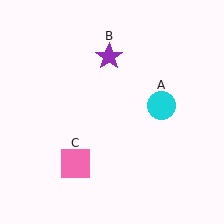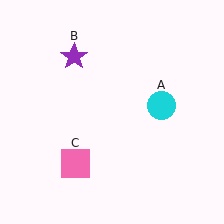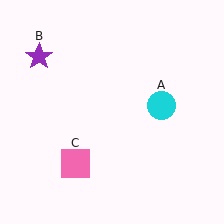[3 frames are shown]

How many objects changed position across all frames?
1 object changed position: purple star (object B).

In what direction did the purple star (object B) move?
The purple star (object B) moved left.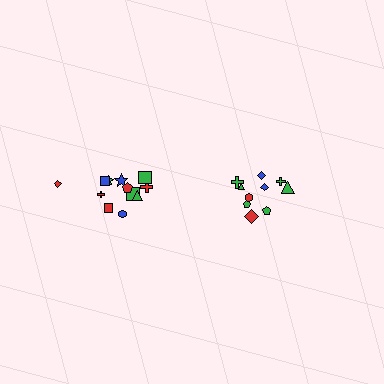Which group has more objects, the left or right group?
The left group.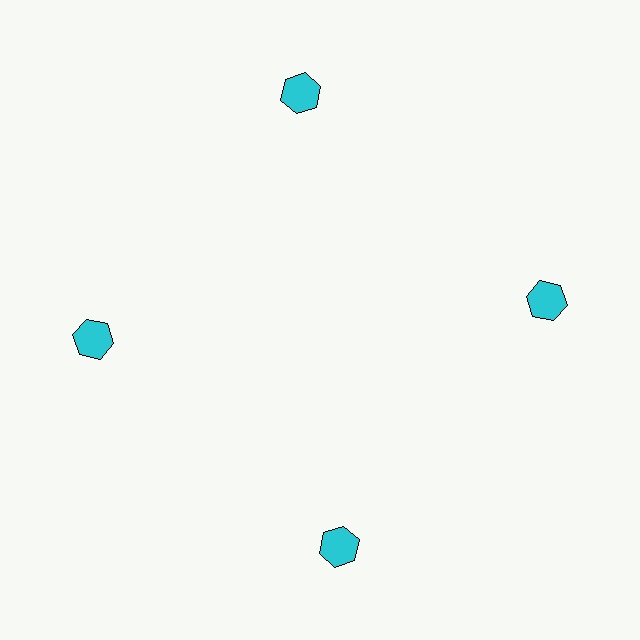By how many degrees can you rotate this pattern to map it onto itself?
The pattern maps onto itself every 90 degrees of rotation.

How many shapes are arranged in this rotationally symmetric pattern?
There are 4 shapes, arranged in 4 groups of 1.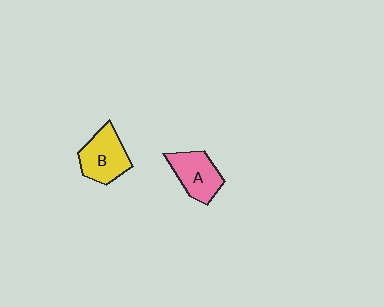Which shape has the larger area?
Shape B (yellow).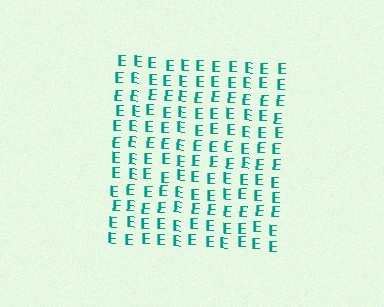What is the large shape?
The large shape is a square.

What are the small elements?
The small elements are letter E's.